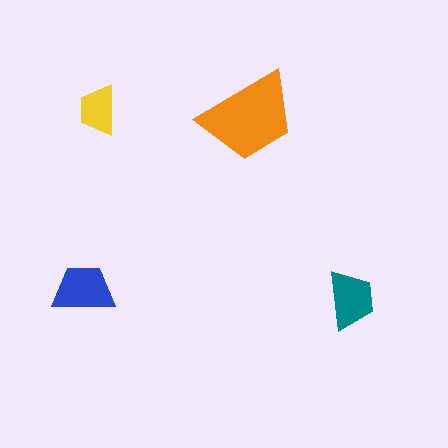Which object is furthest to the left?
The blue trapezoid is leftmost.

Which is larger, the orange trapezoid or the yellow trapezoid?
The orange one.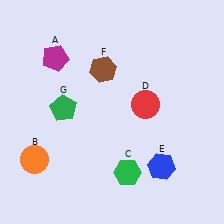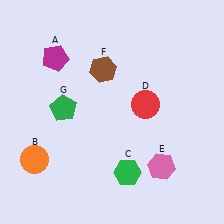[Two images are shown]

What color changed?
The hexagon (E) changed from blue in Image 1 to pink in Image 2.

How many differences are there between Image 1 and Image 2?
There is 1 difference between the two images.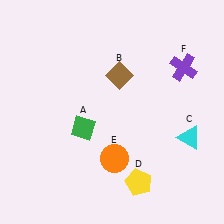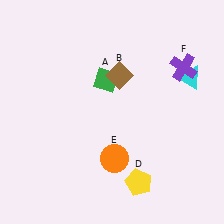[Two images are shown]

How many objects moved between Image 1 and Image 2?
2 objects moved between the two images.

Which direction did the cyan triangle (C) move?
The cyan triangle (C) moved up.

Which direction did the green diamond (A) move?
The green diamond (A) moved up.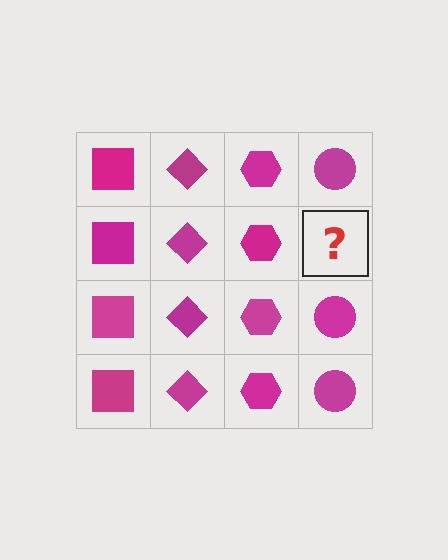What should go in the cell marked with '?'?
The missing cell should contain a magenta circle.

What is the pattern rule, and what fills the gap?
The rule is that each column has a consistent shape. The gap should be filled with a magenta circle.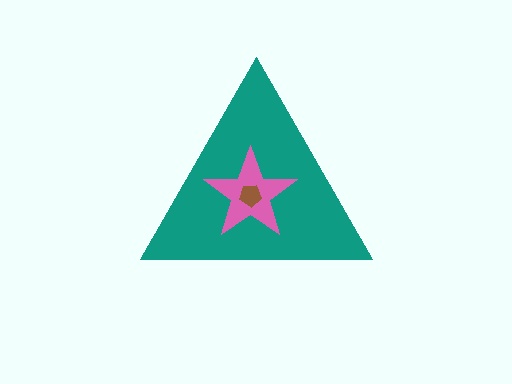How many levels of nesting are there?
3.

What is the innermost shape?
The brown pentagon.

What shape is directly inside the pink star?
The brown pentagon.